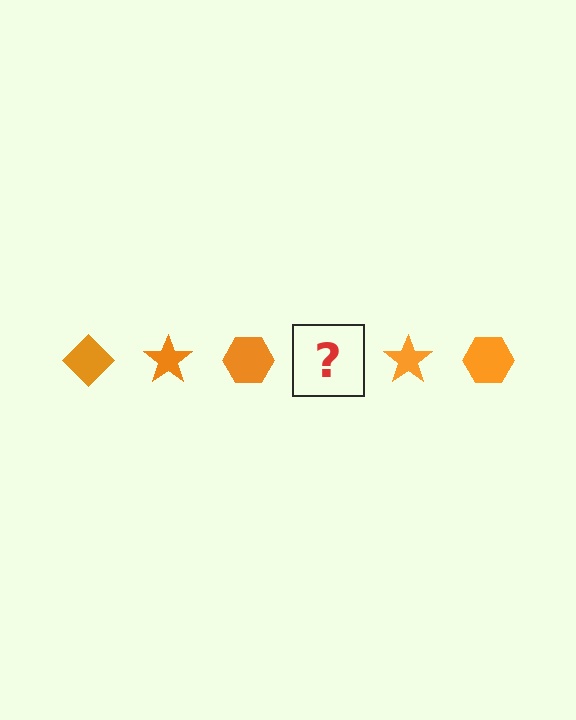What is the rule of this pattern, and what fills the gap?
The rule is that the pattern cycles through diamond, star, hexagon shapes in orange. The gap should be filled with an orange diamond.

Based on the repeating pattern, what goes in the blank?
The blank should be an orange diamond.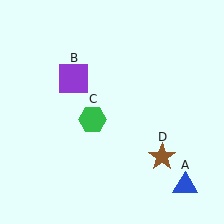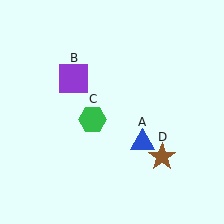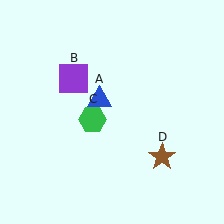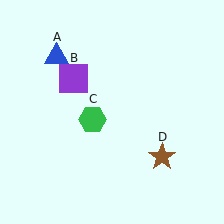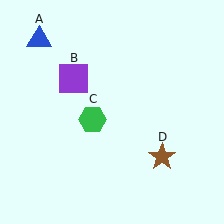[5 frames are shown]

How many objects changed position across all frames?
1 object changed position: blue triangle (object A).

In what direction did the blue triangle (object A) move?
The blue triangle (object A) moved up and to the left.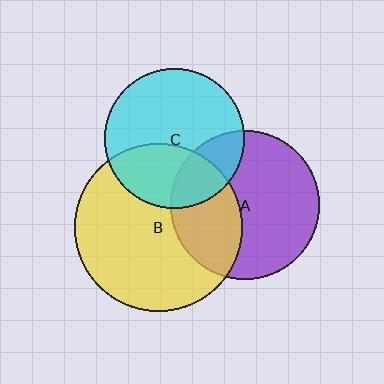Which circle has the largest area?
Circle B (yellow).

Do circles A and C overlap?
Yes.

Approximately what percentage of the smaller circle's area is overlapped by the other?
Approximately 25%.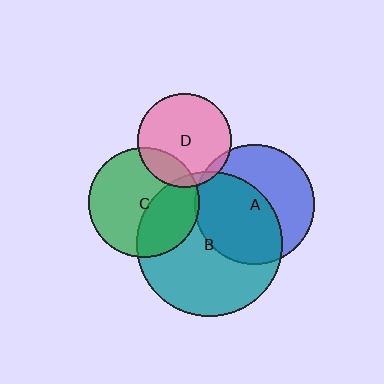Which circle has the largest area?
Circle B (teal).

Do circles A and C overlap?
Yes.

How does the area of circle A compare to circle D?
Approximately 1.6 times.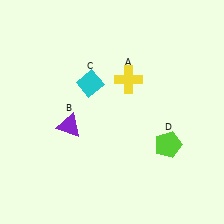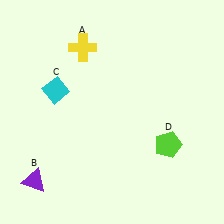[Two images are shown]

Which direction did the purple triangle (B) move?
The purple triangle (B) moved down.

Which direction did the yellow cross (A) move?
The yellow cross (A) moved left.